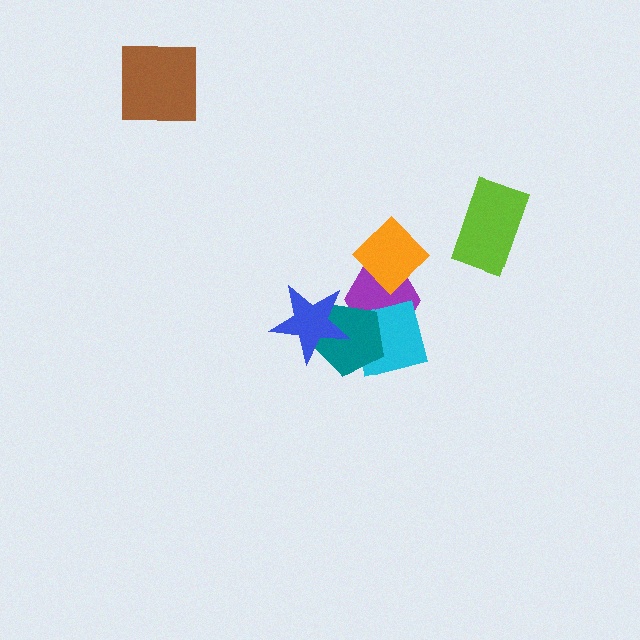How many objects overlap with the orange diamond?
1 object overlaps with the orange diamond.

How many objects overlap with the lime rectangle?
0 objects overlap with the lime rectangle.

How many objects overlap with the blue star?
1 object overlaps with the blue star.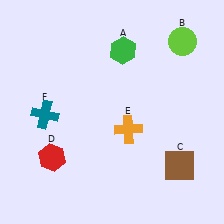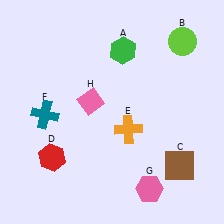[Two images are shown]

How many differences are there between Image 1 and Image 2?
There are 2 differences between the two images.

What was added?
A pink hexagon (G), a pink diamond (H) were added in Image 2.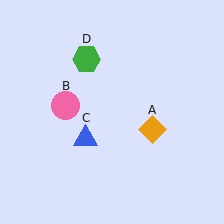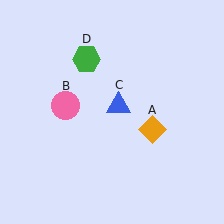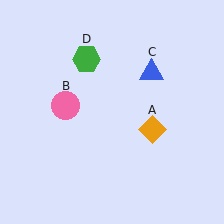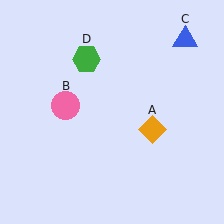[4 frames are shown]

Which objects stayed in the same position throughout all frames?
Orange diamond (object A) and pink circle (object B) and green hexagon (object D) remained stationary.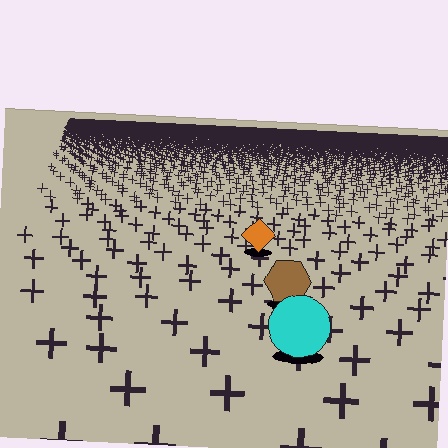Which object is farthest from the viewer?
The orange diamond is farthest from the viewer. It appears smaller and the ground texture around it is denser.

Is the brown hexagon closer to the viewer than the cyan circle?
No. The cyan circle is closer — you can tell from the texture gradient: the ground texture is coarser near it.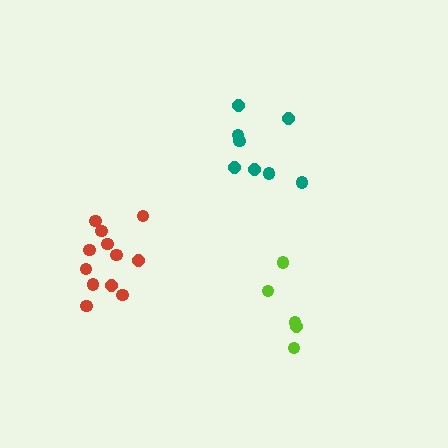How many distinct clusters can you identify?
There are 3 distinct clusters.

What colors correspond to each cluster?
The clusters are colored: teal, lime, red.